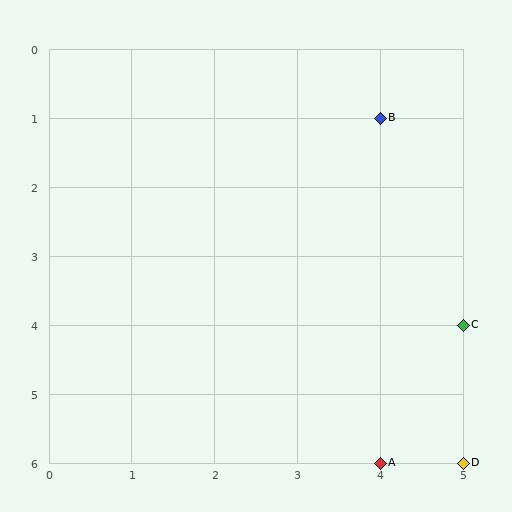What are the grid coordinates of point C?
Point C is at grid coordinates (5, 4).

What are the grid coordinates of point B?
Point B is at grid coordinates (4, 1).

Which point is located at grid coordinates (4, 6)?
Point A is at (4, 6).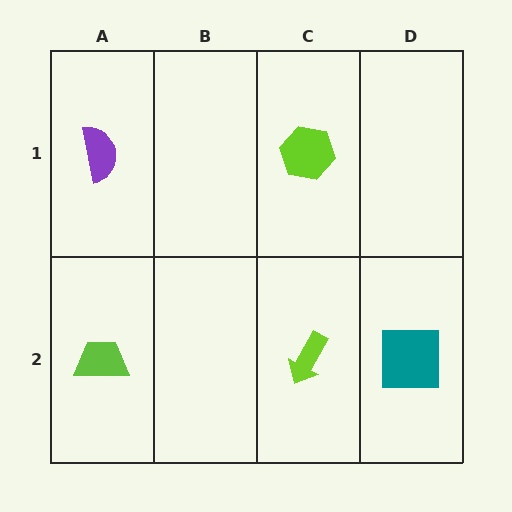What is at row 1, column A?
A purple semicircle.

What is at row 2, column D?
A teal square.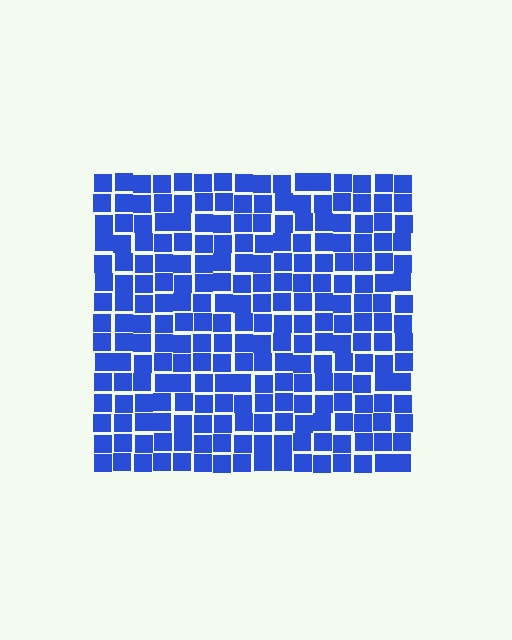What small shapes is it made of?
It is made of small squares.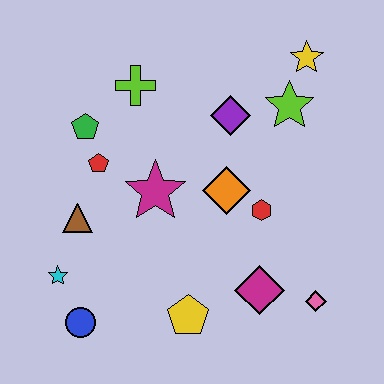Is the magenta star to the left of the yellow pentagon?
Yes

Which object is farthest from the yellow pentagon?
The yellow star is farthest from the yellow pentagon.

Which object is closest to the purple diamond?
The lime star is closest to the purple diamond.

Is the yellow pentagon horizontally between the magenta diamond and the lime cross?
Yes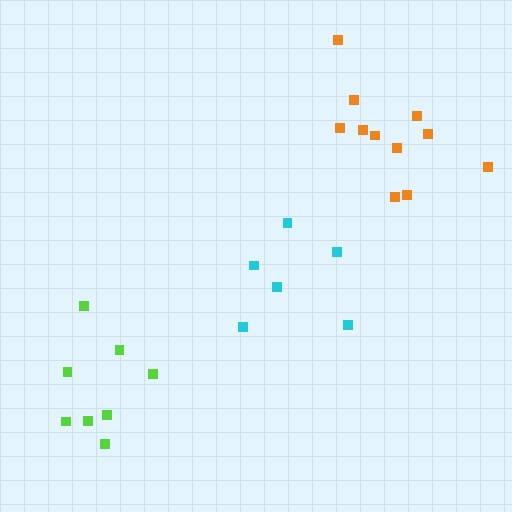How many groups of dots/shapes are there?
There are 3 groups.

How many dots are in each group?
Group 1: 8 dots, Group 2: 11 dots, Group 3: 6 dots (25 total).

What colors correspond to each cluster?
The clusters are colored: lime, orange, cyan.